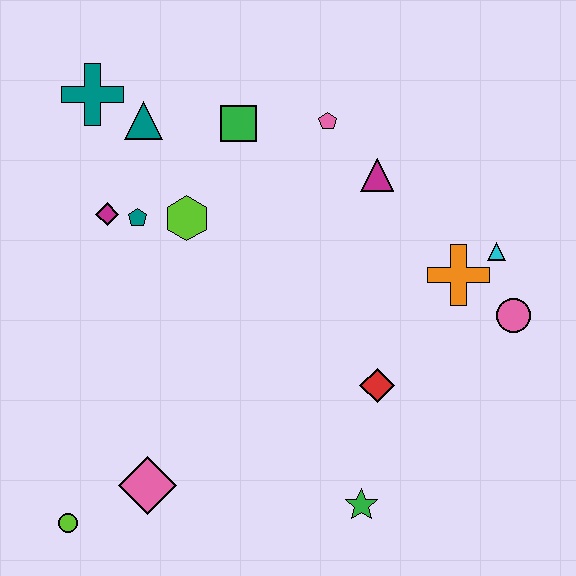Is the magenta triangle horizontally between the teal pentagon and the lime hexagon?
No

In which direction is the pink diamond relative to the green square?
The pink diamond is below the green square.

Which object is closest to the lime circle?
The pink diamond is closest to the lime circle.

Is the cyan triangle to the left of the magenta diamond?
No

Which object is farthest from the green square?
The lime circle is farthest from the green square.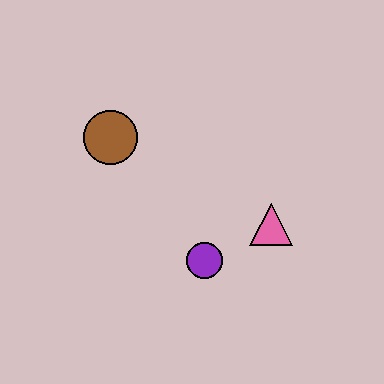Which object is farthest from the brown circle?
The pink triangle is farthest from the brown circle.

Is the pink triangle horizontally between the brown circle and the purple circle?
No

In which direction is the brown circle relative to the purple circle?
The brown circle is above the purple circle.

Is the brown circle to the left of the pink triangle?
Yes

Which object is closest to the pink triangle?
The purple circle is closest to the pink triangle.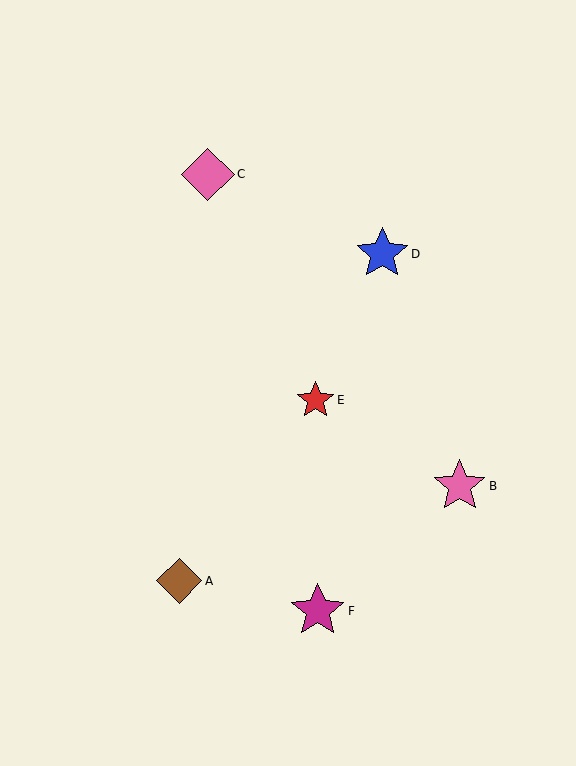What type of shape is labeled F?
Shape F is a magenta star.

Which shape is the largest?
The magenta star (labeled F) is the largest.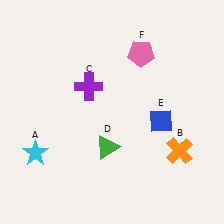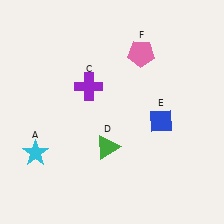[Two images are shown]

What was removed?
The orange cross (B) was removed in Image 2.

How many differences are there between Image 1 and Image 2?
There is 1 difference between the two images.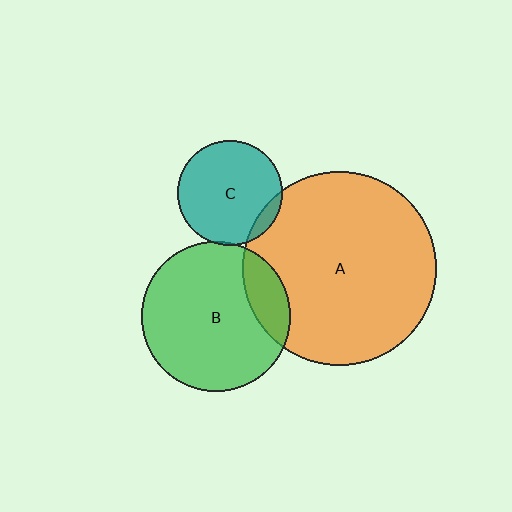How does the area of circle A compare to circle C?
Approximately 3.4 times.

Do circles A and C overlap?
Yes.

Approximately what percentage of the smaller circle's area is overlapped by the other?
Approximately 10%.